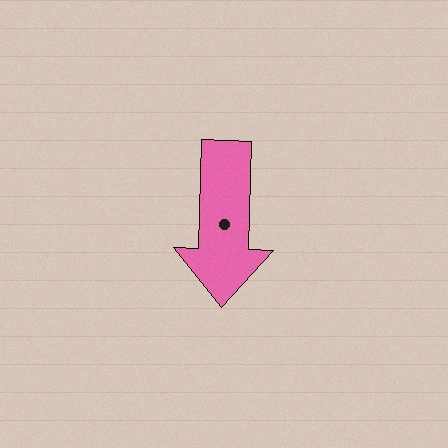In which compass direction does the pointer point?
South.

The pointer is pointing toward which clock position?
Roughly 6 o'clock.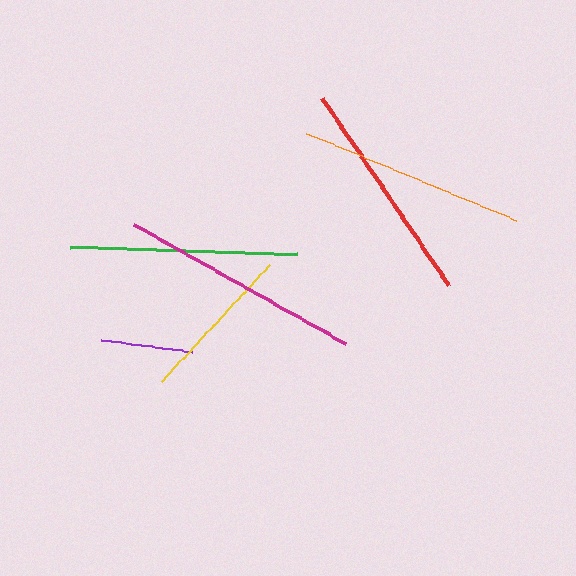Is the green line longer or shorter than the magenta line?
The magenta line is longer than the green line.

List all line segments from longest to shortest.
From longest to shortest: magenta, orange, green, red, yellow, purple.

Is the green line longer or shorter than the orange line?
The orange line is longer than the green line.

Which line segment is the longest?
The magenta line is the longest at approximately 244 pixels.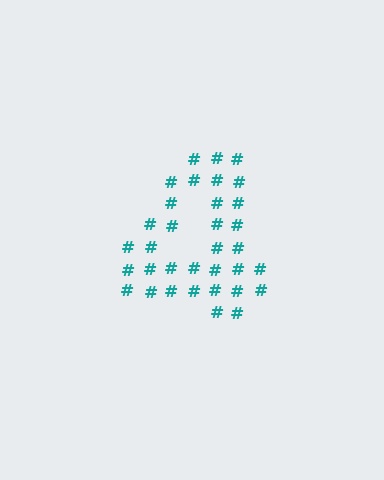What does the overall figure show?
The overall figure shows the digit 4.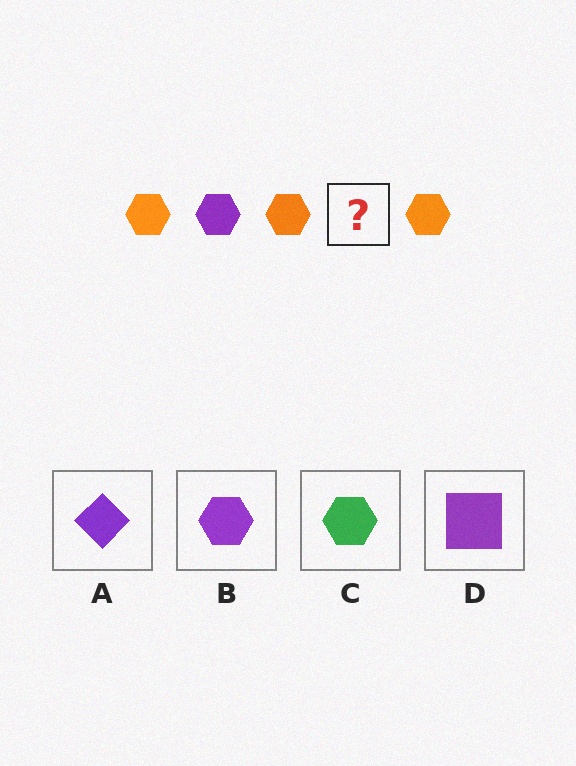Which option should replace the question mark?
Option B.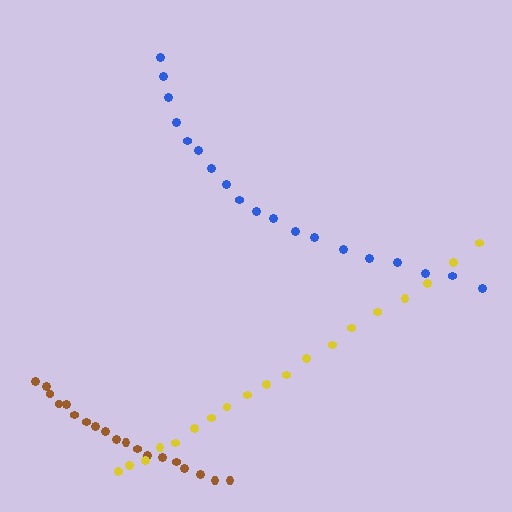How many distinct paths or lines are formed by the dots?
There are 3 distinct paths.